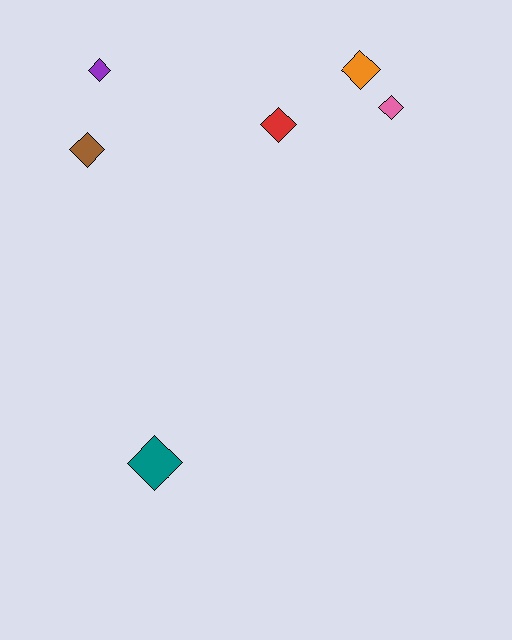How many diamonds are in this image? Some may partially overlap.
There are 6 diamonds.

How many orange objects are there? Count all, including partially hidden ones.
There is 1 orange object.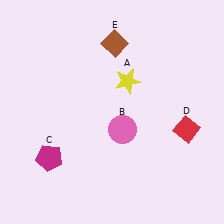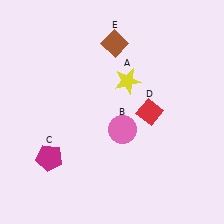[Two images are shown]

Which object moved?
The red diamond (D) moved left.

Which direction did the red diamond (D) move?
The red diamond (D) moved left.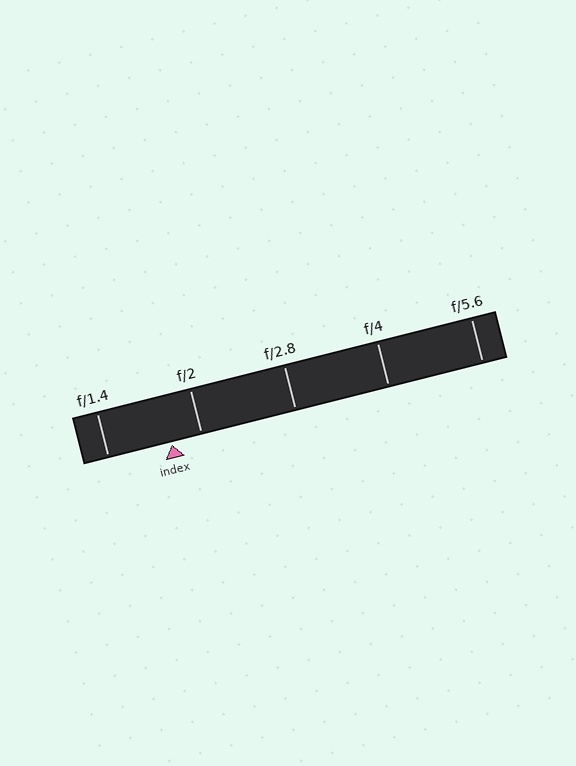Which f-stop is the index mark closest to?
The index mark is closest to f/2.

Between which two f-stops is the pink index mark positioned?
The index mark is between f/1.4 and f/2.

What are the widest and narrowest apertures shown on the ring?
The widest aperture shown is f/1.4 and the narrowest is f/5.6.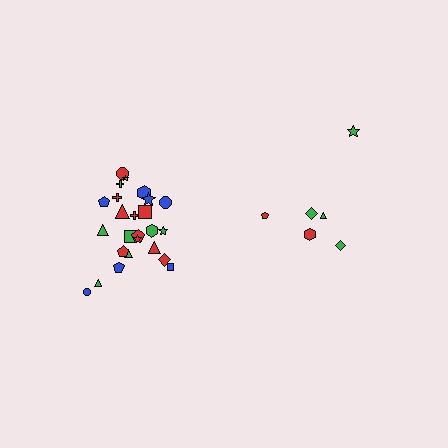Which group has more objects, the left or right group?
The left group.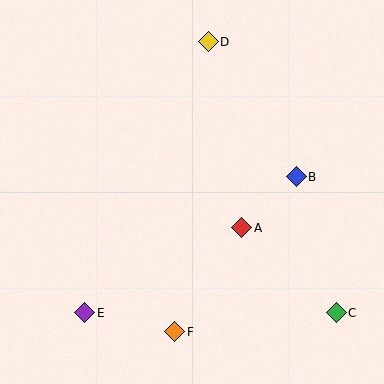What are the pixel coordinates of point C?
Point C is at (336, 313).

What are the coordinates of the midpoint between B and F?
The midpoint between B and F is at (235, 254).